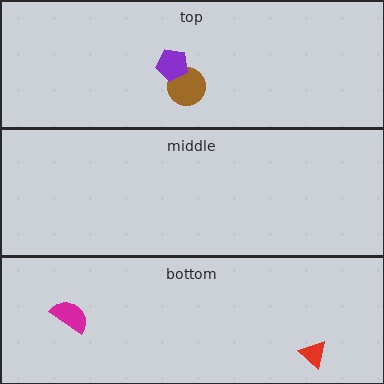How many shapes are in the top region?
2.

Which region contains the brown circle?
The top region.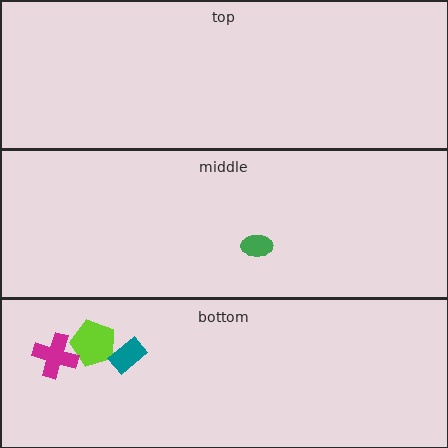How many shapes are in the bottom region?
3.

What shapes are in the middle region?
The green ellipse.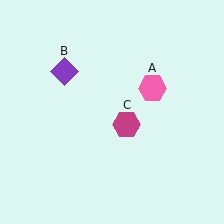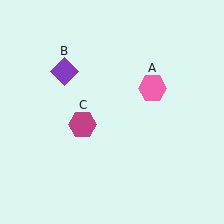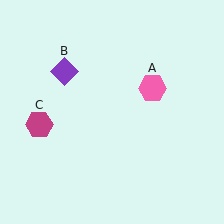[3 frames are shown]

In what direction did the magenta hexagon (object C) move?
The magenta hexagon (object C) moved left.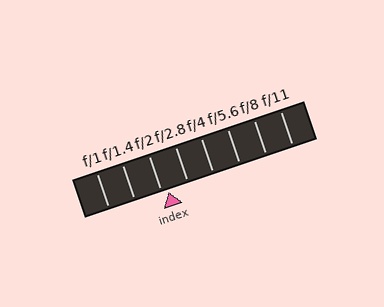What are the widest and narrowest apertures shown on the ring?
The widest aperture shown is f/1 and the narrowest is f/11.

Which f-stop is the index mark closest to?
The index mark is closest to f/2.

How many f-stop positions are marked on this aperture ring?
There are 8 f-stop positions marked.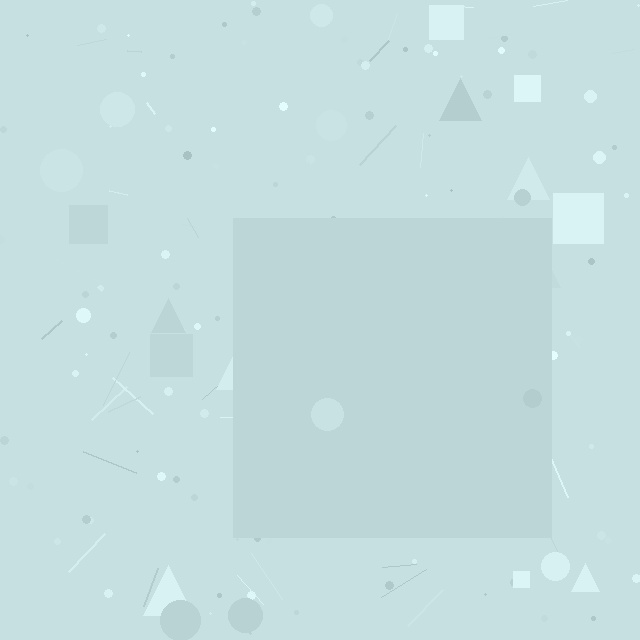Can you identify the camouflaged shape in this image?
The camouflaged shape is a square.